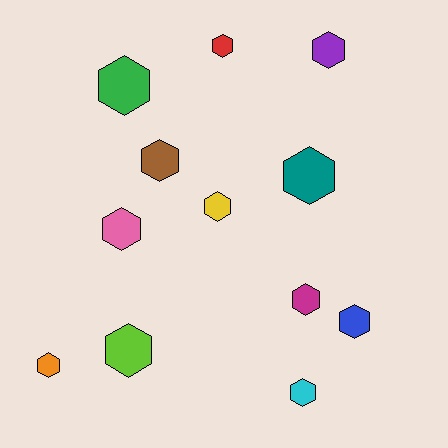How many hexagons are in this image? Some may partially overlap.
There are 12 hexagons.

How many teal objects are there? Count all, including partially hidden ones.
There is 1 teal object.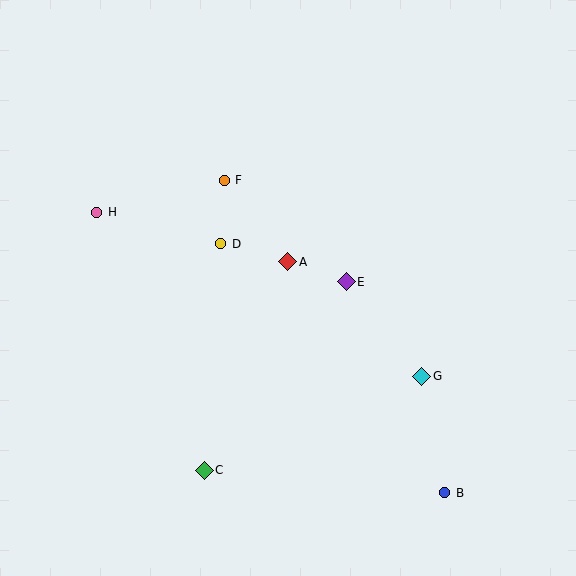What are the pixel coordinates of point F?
Point F is at (224, 180).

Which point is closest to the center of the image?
Point A at (288, 262) is closest to the center.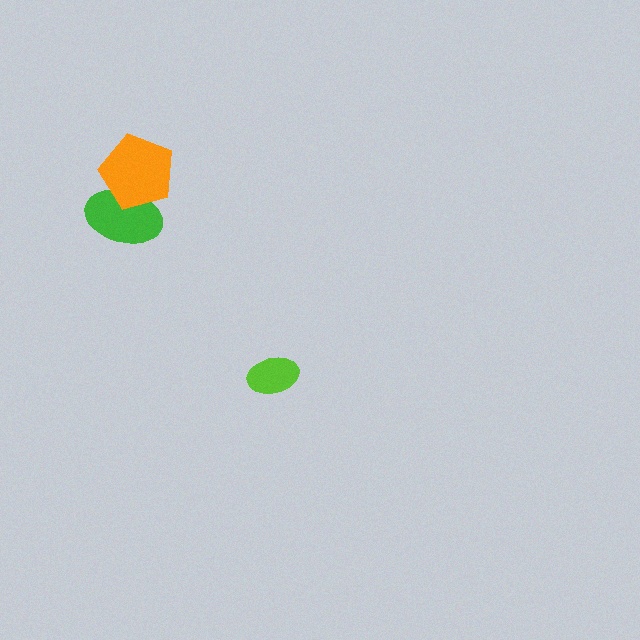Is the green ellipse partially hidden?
Yes, it is partially covered by another shape.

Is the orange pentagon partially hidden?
No, no other shape covers it.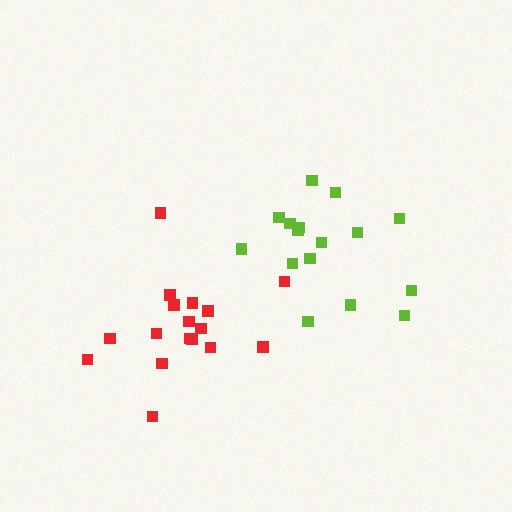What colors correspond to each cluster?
The clusters are colored: lime, red.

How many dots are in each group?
Group 1: 16 dots, Group 2: 17 dots (33 total).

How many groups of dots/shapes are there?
There are 2 groups.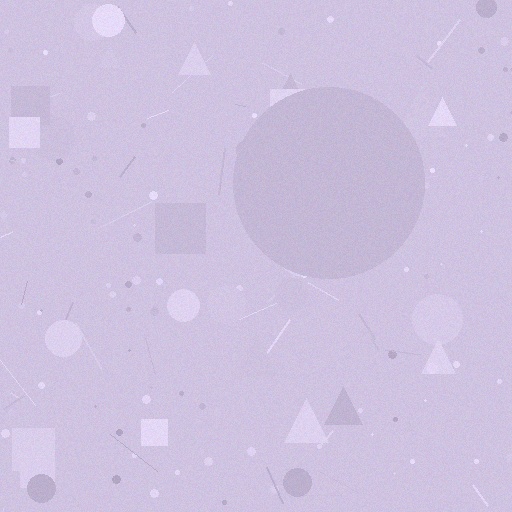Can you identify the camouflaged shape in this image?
The camouflaged shape is a circle.